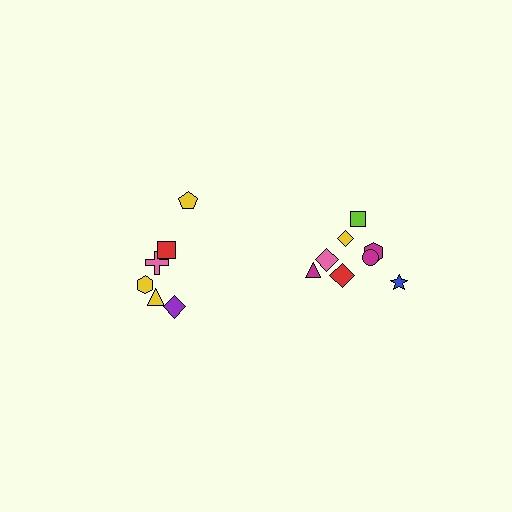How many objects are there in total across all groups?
There are 14 objects.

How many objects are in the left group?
There are 6 objects.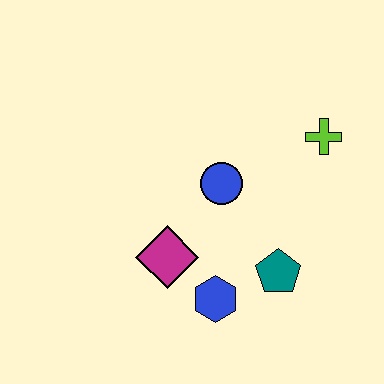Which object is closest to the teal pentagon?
The blue hexagon is closest to the teal pentagon.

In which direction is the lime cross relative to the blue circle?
The lime cross is to the right of the blue circle.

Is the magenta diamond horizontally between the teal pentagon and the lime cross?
No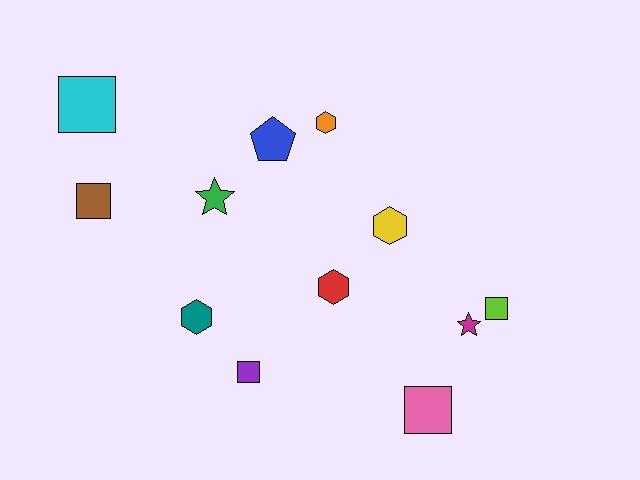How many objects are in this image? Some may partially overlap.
There are 12 objects.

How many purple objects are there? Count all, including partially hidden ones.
There is 1 purple object.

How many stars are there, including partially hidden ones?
There are 2 stars.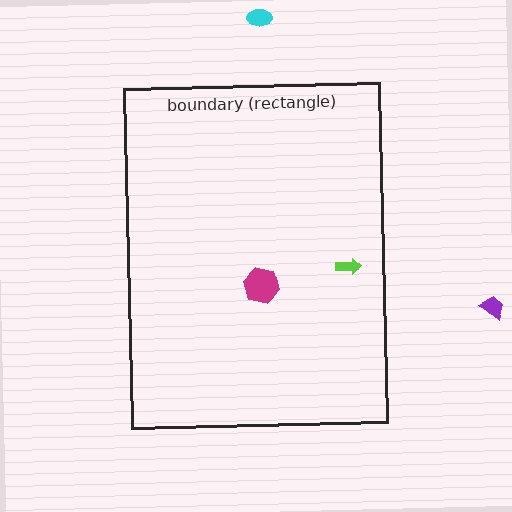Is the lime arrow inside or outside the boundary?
Inside.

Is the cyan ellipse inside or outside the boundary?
Outside.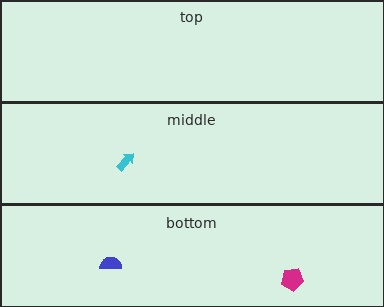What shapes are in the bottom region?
The blue semicircle, the magenta pentagon.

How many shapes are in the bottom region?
2.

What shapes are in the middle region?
The cyan arrow.